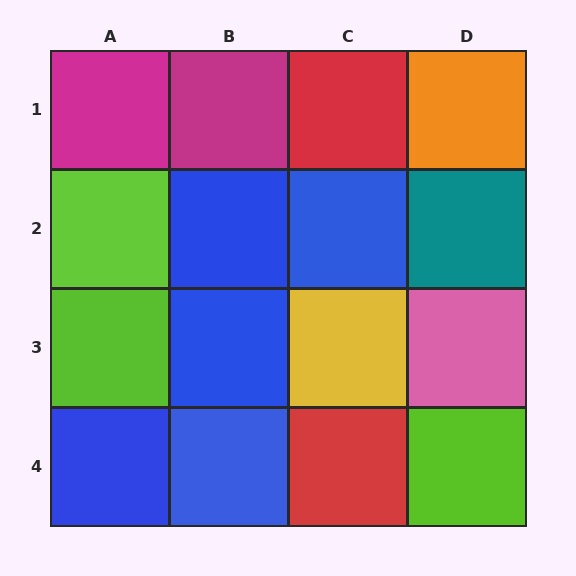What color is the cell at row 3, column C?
Yellow.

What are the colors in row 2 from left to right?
Lime, blue, blue, teal.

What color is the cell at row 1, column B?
Magenta.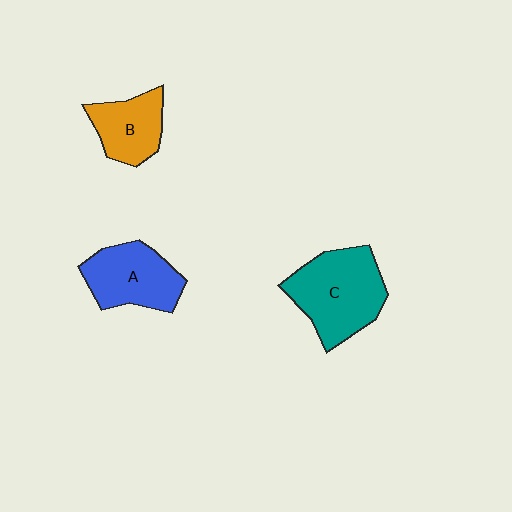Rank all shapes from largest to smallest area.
From largest to smallest: C (teal), A (blue), B (orange).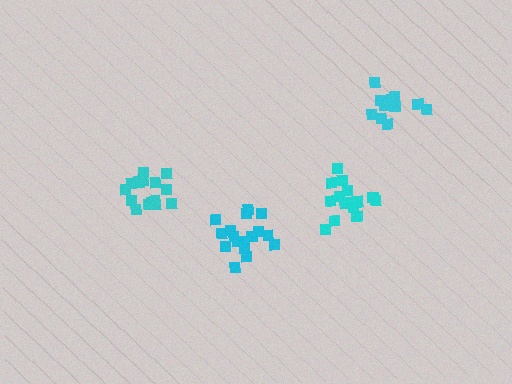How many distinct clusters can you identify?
There are 4 distinct clusters.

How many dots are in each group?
Group 1: 17 dots, Group 2: 12 dots, Group 3: 15 dots, Group 4: 15 dots (59 total).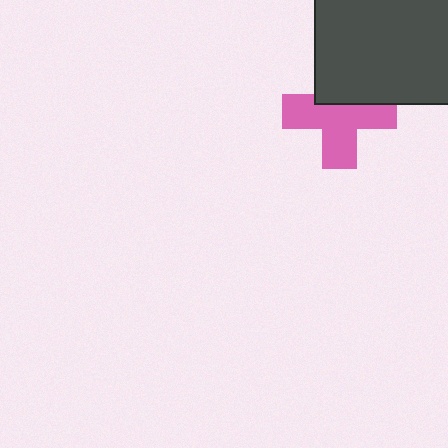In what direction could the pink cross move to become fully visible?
The pink cross could move down. That would shift it out from behind the dark gray rectangle entirely.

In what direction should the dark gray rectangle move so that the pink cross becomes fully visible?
The dark gray rectangle should move up. That is the shortest direction to clear the overlap and leave the pink cross fully visible.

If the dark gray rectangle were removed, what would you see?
You would see the complete pink cross.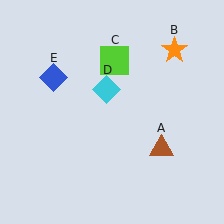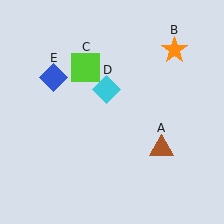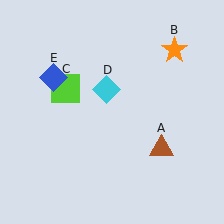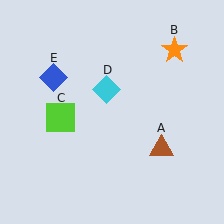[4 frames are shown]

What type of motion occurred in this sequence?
The lime square (object C) rotated counterclockwise around the center of the scene.